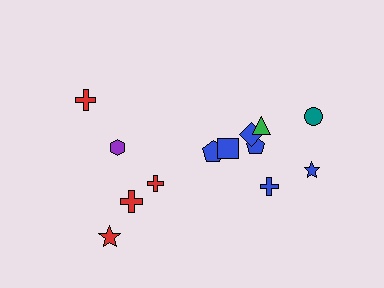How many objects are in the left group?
There are 5 objects.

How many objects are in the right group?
There are 8 objects.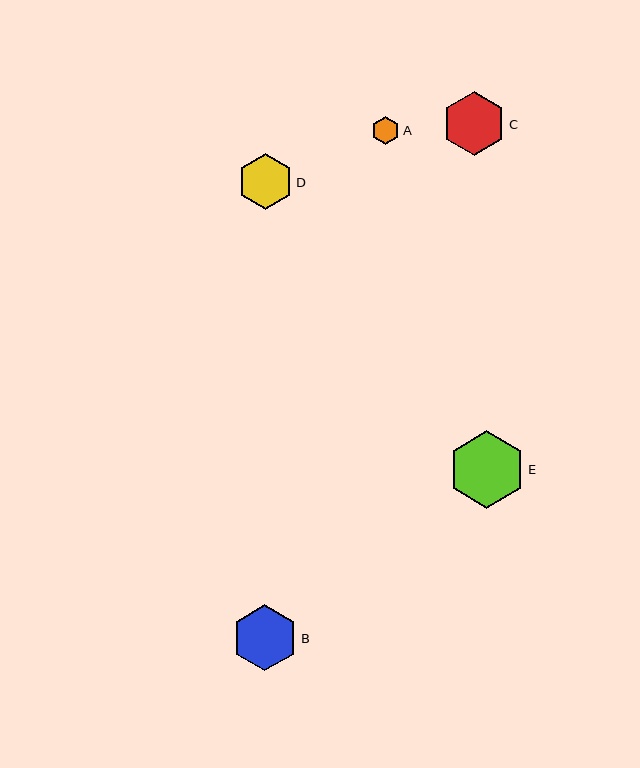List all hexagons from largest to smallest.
From largest to smallest: E, B, C, D, A.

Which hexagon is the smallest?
Hexagon A is the smallest with a size of approximately 28 pixels.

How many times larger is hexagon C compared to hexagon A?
Hexagon C is approximately 2.3 times the size of hexagon A.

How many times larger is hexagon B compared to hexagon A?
Hexagon B is approximately 2.3 times the size of hexagon A.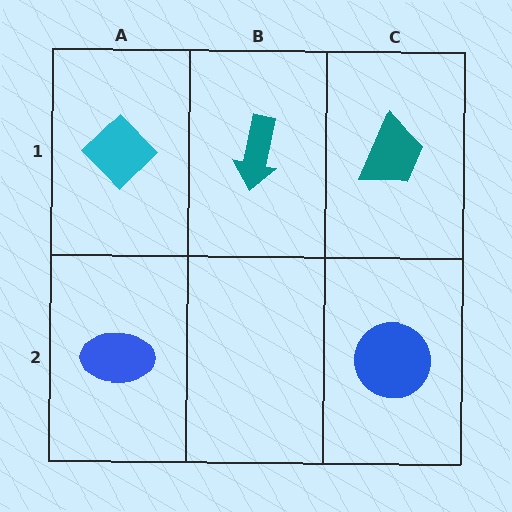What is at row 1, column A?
A cyan diamond.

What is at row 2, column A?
A blue ellipse.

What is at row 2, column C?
A blue circle.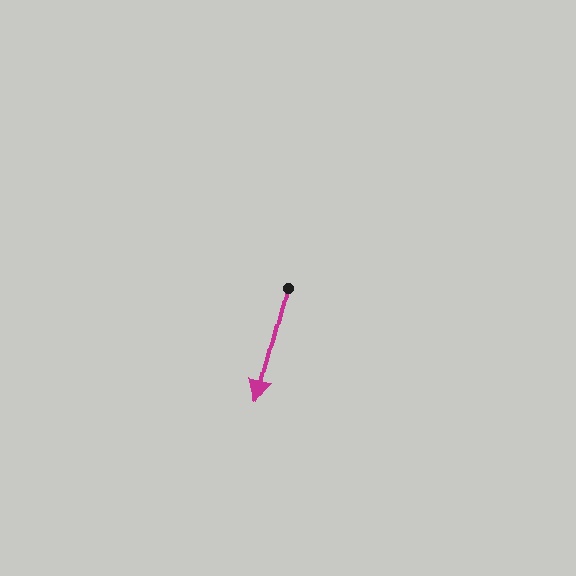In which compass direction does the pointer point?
South.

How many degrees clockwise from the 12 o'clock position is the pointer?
Approximately 195 degrees.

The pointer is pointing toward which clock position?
Roughly 6 o'clock.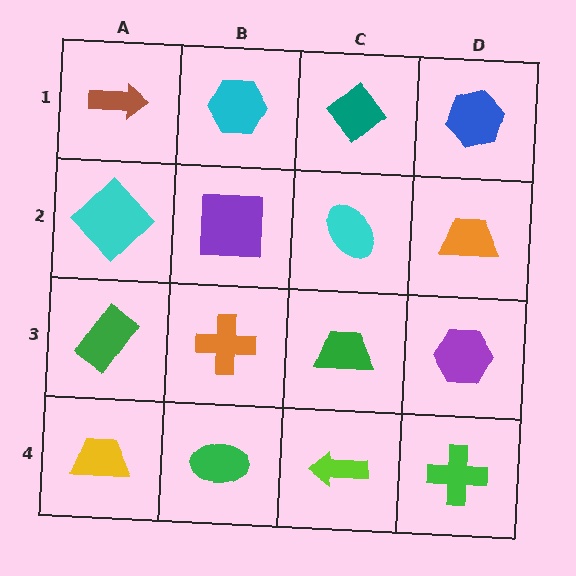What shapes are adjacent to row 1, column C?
A cyan ellipse (row 2, column C), a cyan hexagon (row 1, column B), a blue hexagon (row 1, column D).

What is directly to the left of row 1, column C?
A cyan hexagon.